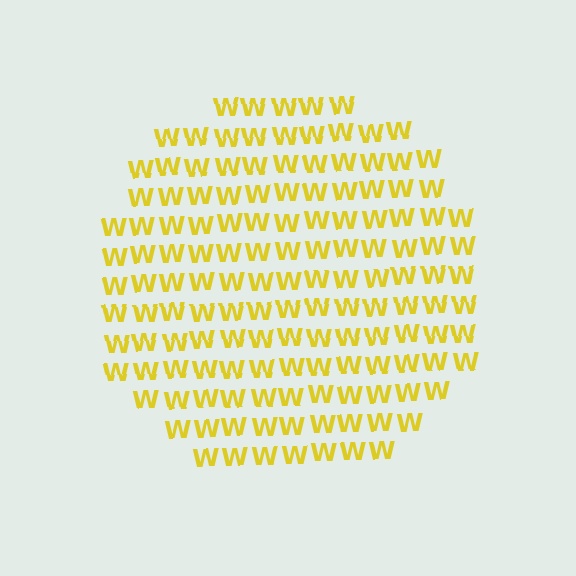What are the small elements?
The small elements are letter W's.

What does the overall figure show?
The overall figure shows a circle.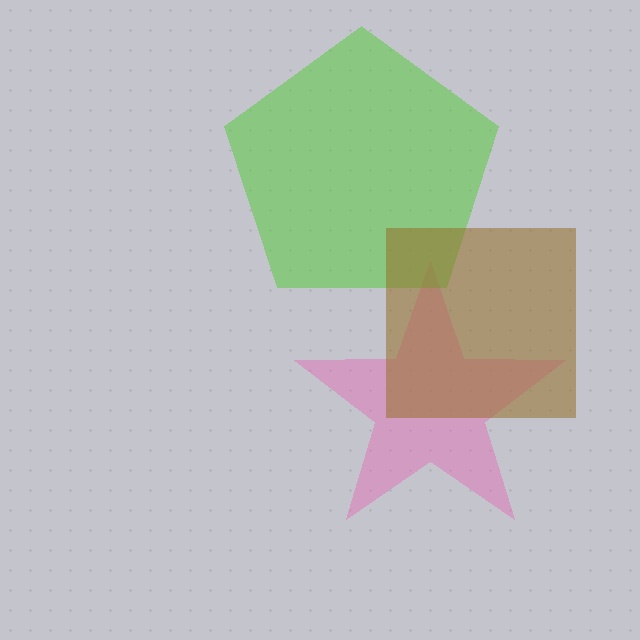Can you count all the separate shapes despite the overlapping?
Yes, there are 3 separate shapes.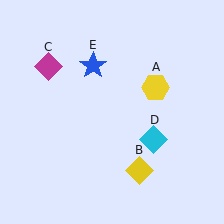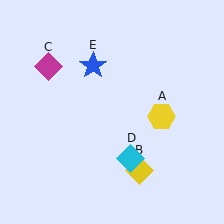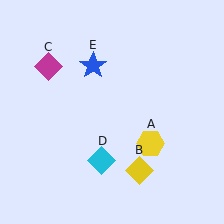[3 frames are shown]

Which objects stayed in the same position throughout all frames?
Yellow diamond (object B) and magenta diamond (object C) and blue star (object E) remained stationary.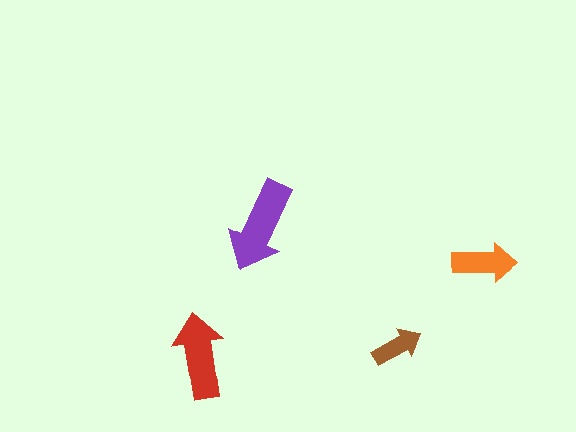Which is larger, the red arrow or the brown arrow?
The red one.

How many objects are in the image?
There are 4 objects in the image.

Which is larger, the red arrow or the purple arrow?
The purple one.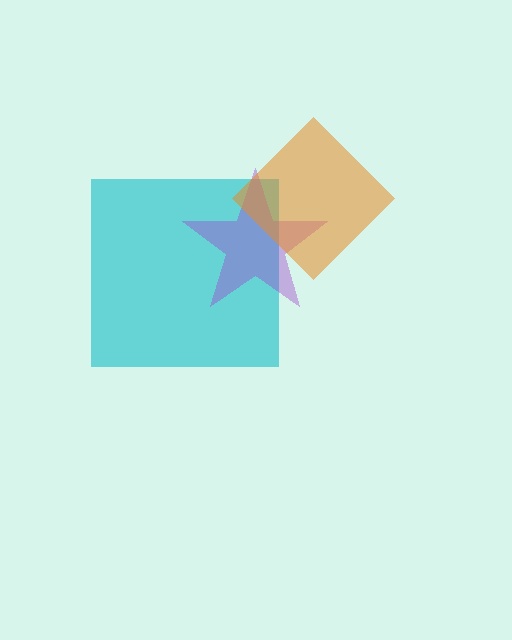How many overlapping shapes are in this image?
There are 3 overlapping shapes in the image.